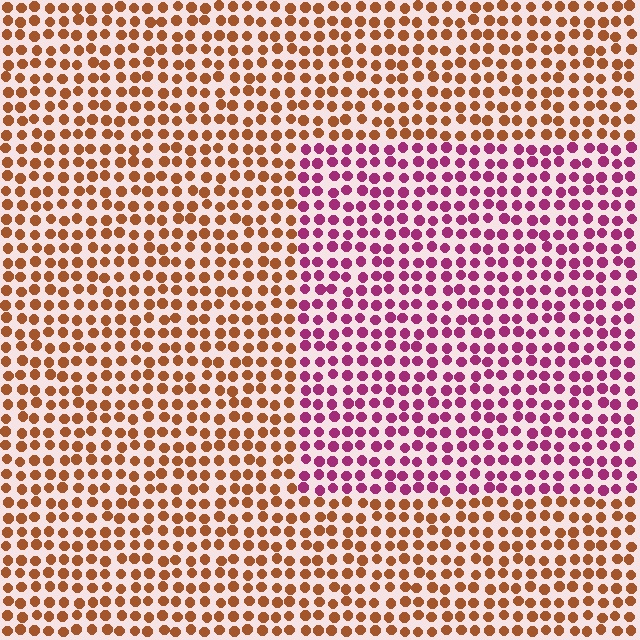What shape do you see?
I see a rectangle.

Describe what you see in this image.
The image is filled with small brown elements in a uniform arrangement. A rectangle-shaped region is visible where the elements are tinted to a slightly different hue, forming a subtle color boundary.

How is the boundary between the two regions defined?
The boundary is defined purely by a slight shift in hue (about 60 degrees). Spacing, size, and orientation are identical on both sides.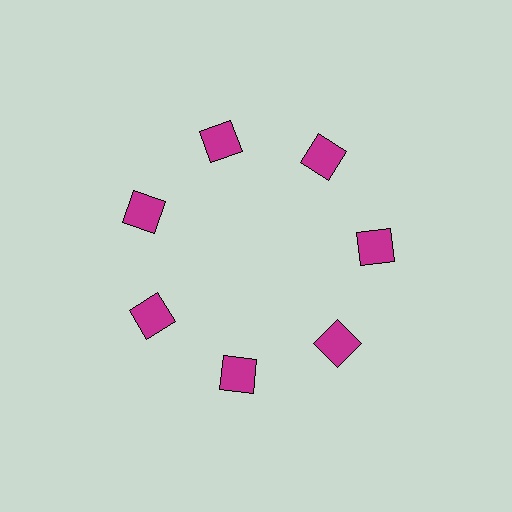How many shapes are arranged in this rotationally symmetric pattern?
There are 7 shapes, arranged in 7 groups of 1.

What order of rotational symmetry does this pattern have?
This pattern has 7-fold rotational symmetry.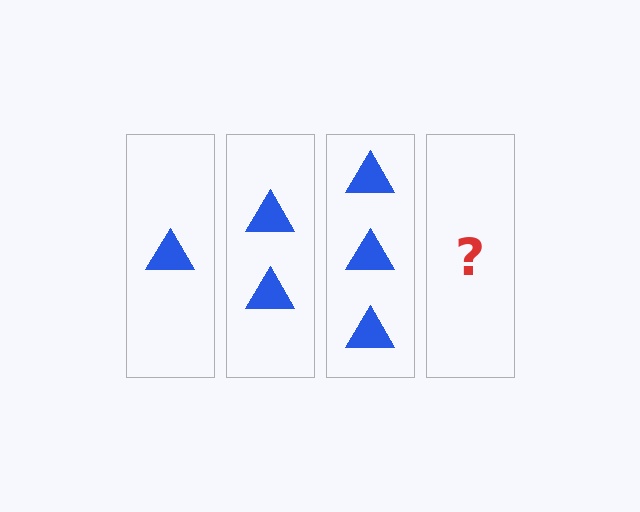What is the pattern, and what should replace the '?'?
The pattern is that each step adds one more triangle. The '?' should be 4 triangles.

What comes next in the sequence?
The next element should be 4 triangles.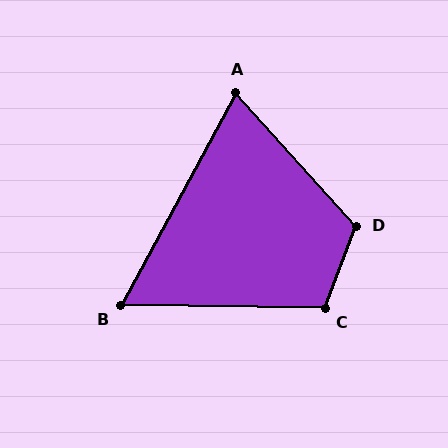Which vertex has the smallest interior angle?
B, at approximately 62 degrees.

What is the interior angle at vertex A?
Approximately 70 degrees (acute).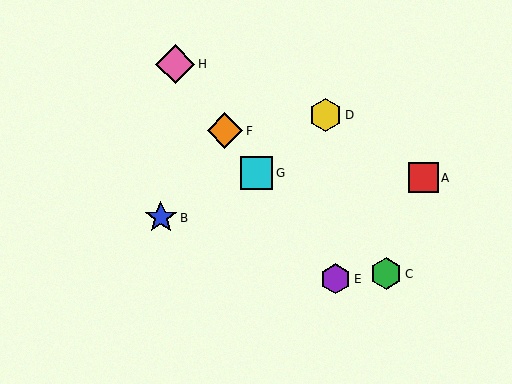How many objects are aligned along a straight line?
4 objects (E, F, G, H) are aligned along a straight line.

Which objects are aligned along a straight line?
Objects E, F, G, H are aligned along a straight line.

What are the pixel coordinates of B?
Object B is at (161, 218).